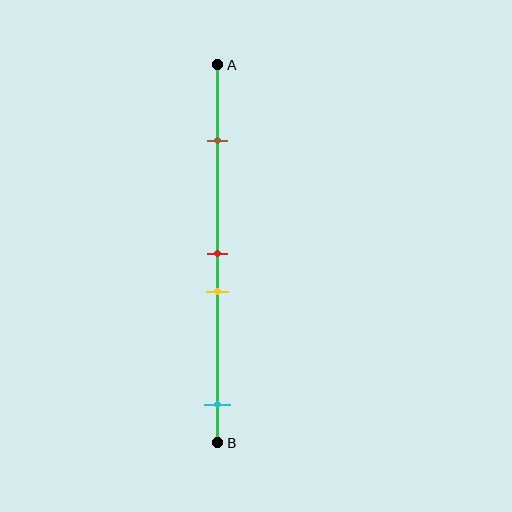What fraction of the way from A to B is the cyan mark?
The cyan mark is approximately 90% (0.9) of the way from A to B.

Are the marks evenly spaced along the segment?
No, the marks are not evenly spaced.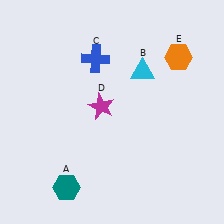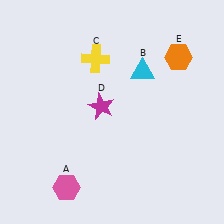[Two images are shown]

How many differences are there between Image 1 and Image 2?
There are 2 differences between the two images.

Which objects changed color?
A changed from teal to pink. C changed from blue to yellow.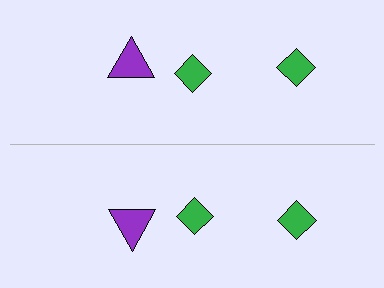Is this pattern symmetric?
Yes, this pattern has bilateral (reflection) symmetry.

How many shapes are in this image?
There are 6 shapes in this image.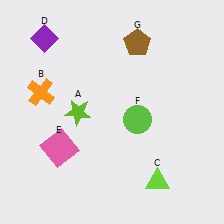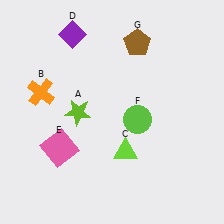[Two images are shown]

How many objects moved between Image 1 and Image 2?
2 objects moved between the two images.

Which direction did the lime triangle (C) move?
The lime triangle (C) moved left.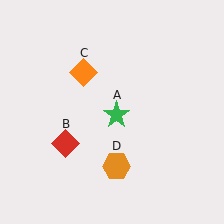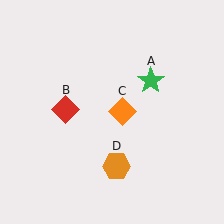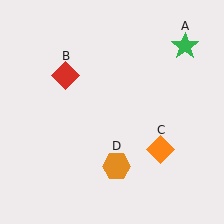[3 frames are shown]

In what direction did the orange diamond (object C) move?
The orange diamond (object C) moved down and to the right.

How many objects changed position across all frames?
3 objects changed position: green star (object A), red diamond (object B), orange diamond (object C).